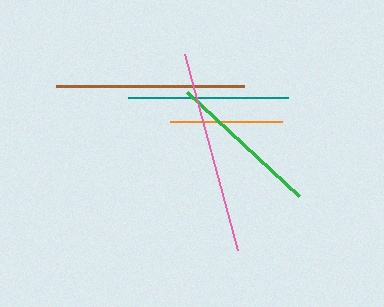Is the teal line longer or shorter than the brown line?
The brown line is longer than the teal line.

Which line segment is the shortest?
The orange line is the shortest at approximately 112 pixels.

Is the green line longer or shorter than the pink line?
The pink line is longer than the green line.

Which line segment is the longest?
The pink line is the longest at approximately 203 pixels.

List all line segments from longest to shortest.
From longest to shortest: pink, brown, teal, green, orange.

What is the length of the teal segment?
The teal segment is approximately 160 pixels long.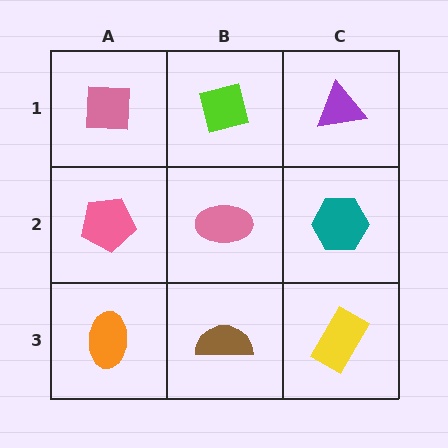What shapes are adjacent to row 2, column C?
A purple triangle (row 1, column C), a yellow rectangle (row 3, column C), a pink ellipse (row 2, column B).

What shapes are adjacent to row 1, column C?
A teal hexagon (row 2, column C), a lime square (row 1, column B).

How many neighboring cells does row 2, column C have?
3.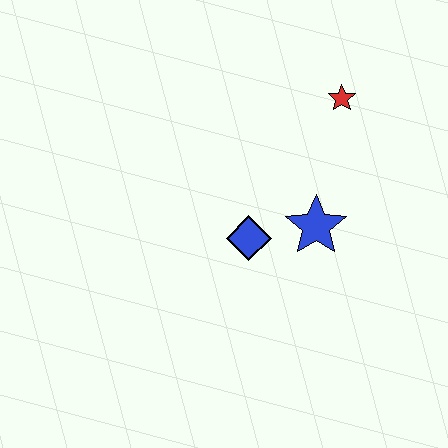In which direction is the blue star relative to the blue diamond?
The blue star is to the right of the blue diamond.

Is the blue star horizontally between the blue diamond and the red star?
Yes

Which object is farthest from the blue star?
The red star is farthest from the blue star.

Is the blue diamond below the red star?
Yes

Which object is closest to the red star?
The blue star is closest to the red star.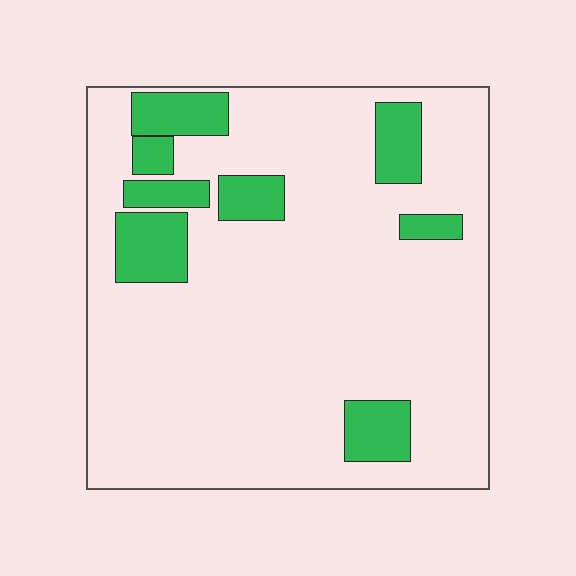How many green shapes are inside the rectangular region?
8.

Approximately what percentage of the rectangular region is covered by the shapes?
Approximately 15%.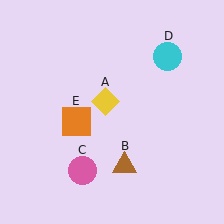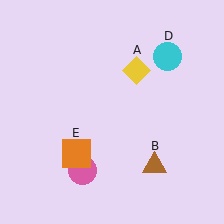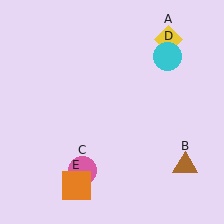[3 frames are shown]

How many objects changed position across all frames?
3 objects changed position: yellow diamond (object A), brown triangle (object B), orange square (object E).